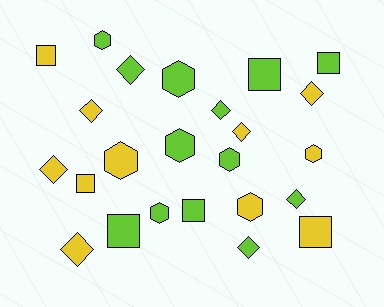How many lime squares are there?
There are 4 lime squares.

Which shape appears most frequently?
Diamond, with 9 objects.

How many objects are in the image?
There are 24 objects.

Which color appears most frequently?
Lime, with 13 objects.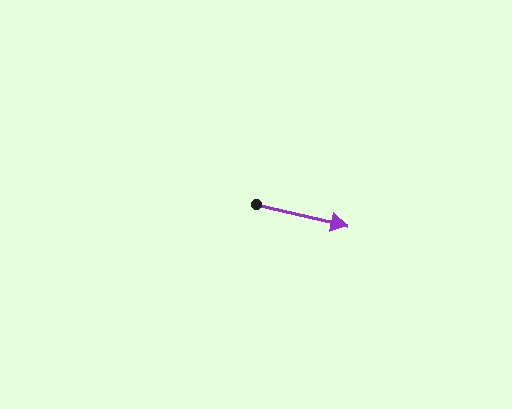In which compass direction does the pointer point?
East.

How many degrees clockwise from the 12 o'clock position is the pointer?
Approximately 103 degrees.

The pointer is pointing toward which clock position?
Roughly 3 o'clock.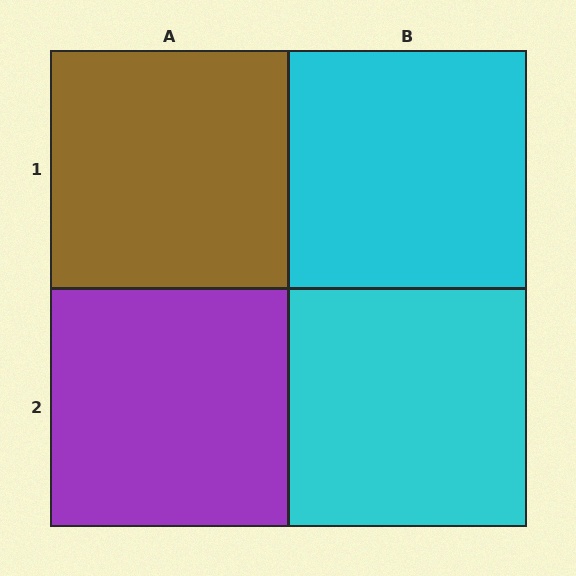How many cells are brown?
1 cell is brown.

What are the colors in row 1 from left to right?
Brown, cyan.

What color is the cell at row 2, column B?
Cyan.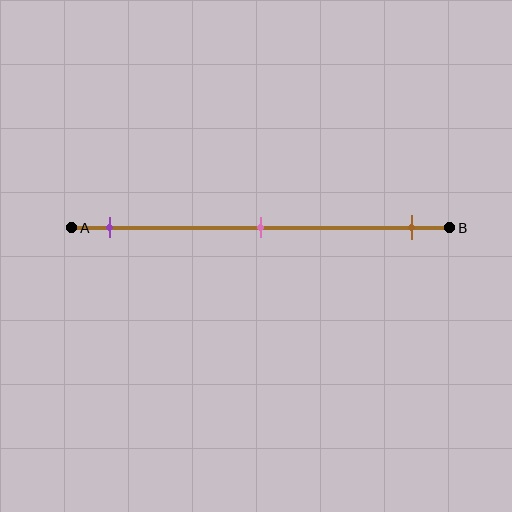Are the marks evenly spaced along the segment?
Yes, the marks are approximately evenly spaced.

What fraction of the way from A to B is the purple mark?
The purple mark is approximately 10% (0.1) of the way from A to B.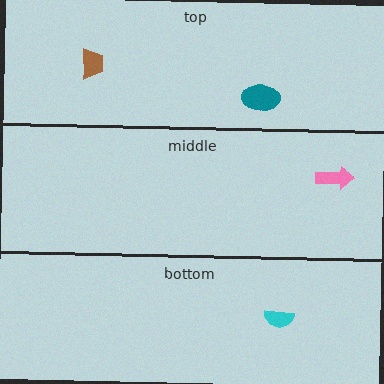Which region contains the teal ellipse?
The top region.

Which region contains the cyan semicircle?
The bottom region.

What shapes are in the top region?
The teal ellipse, the brown trapezoid.